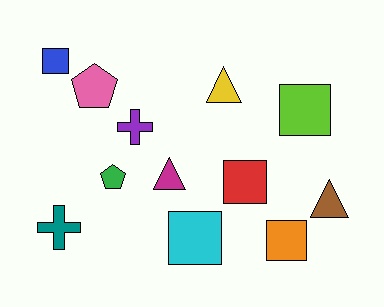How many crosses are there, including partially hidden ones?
There are 2 crosses.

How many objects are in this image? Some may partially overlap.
There are 12 objects.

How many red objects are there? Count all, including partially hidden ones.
There is 1 red object.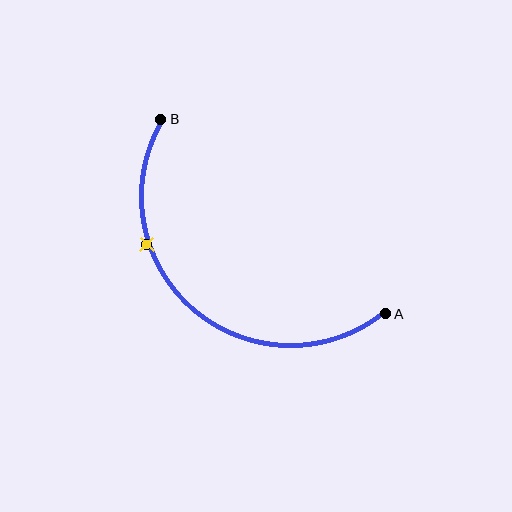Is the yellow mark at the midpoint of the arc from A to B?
No. The yellow mark lies on the arc but is closer to endpoint B. The arc midpoint would be at the point on the curve equidistant along the arc from both A and B.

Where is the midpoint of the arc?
The arc midpoint is the point on the curve farthest from the straight line joining A and B. It sits below and to the left of that line.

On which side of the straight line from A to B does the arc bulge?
The arc bulges below and to the left of the straight line connecting A and B.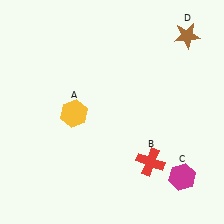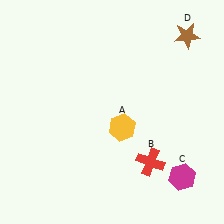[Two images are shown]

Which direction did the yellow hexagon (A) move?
The yellow hexagon (A) moved right.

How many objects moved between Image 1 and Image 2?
1 object moved between the two images.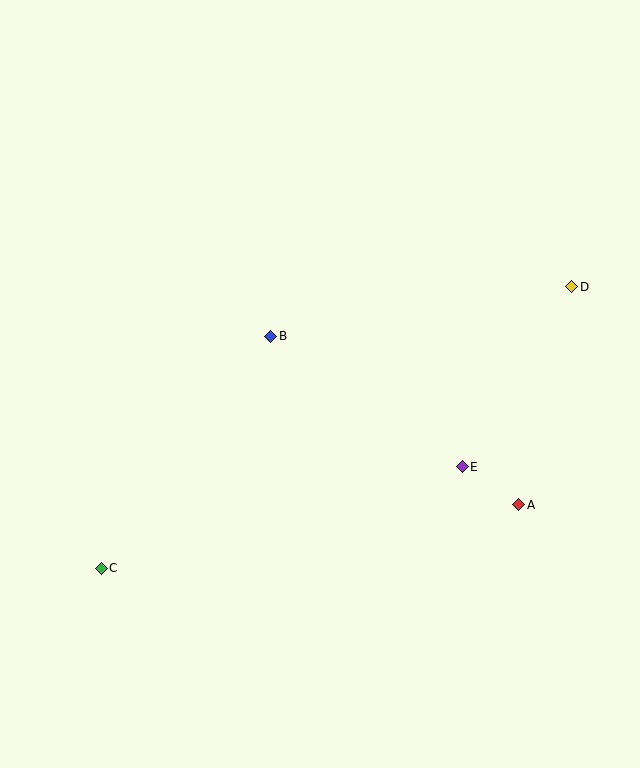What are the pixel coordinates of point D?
Point D is at (572, 287).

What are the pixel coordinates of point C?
Point C is at (101, 568).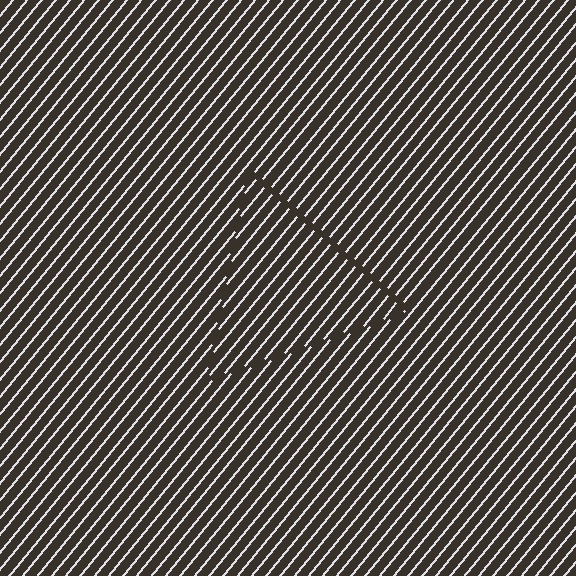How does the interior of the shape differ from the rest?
The interior of the shape contains the same grating, shifted by half a period — the contour is defined by the phase discontinuity where line-ends from the inner and outer gratings abut.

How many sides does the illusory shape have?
3 sides — the line-ends trace a triangle.